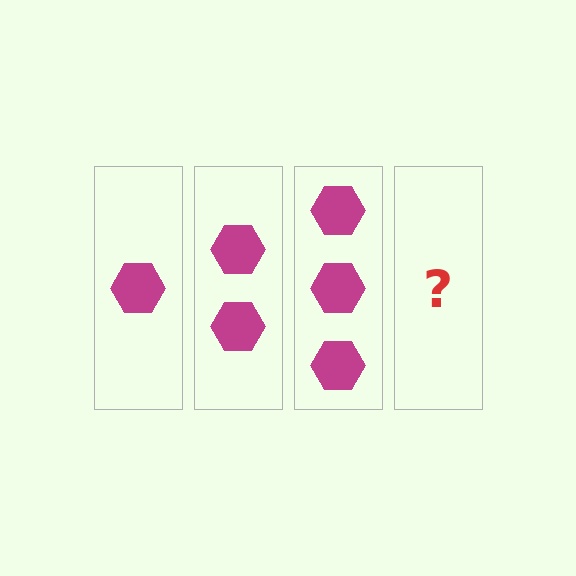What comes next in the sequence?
The next element should be 4 hexagons.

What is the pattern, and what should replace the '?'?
The pattern is that each step adds one more hexagon. The '?' should be 4 hexagons.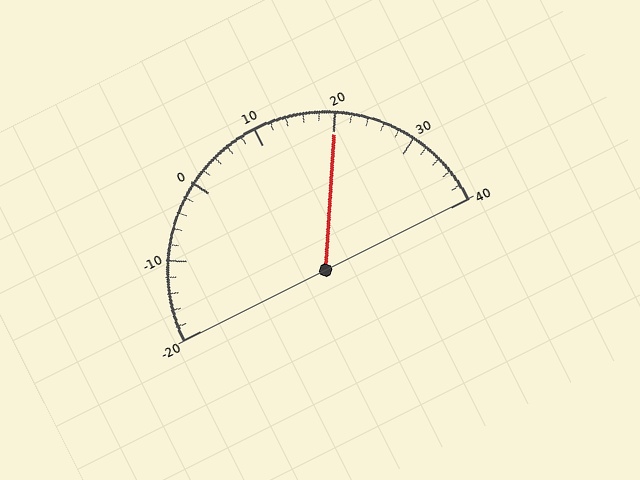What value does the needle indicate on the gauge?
The needle indicates approximately 20.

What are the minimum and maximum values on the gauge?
The gauge ranges from -20 to 40.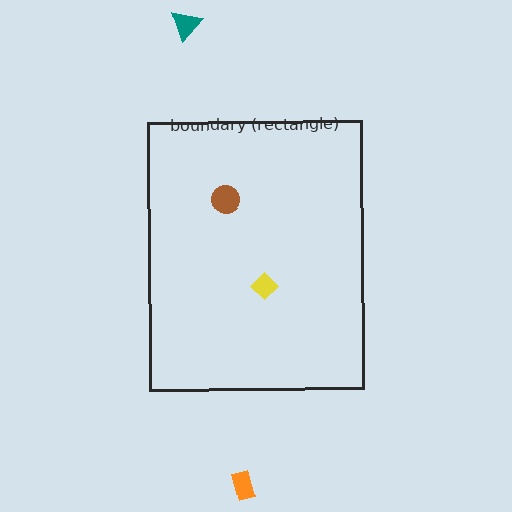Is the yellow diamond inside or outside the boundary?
Inside.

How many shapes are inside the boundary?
2 inside, 2 outside.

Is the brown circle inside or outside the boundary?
Inside.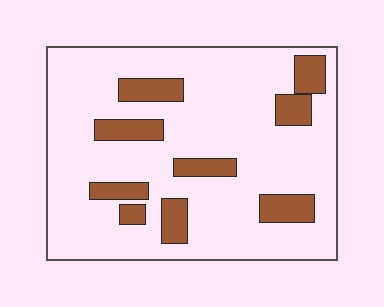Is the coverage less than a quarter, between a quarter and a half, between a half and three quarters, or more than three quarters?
Less than a quarter.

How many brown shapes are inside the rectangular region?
9.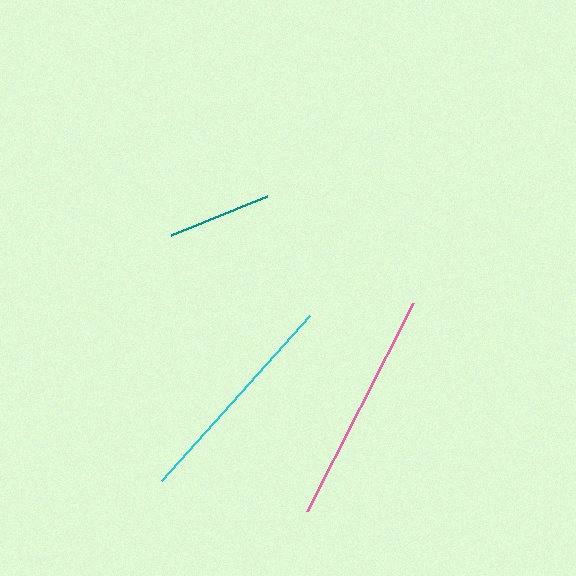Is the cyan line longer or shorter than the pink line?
The pink line is longer than the cyan line.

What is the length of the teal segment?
The teal segment is approximately 104 pixels long.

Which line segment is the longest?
The pink line is the longest at approximately 234 pixels.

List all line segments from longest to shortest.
From longest to shortest: pink, cyan, teal.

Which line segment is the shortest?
The teal line is the shortest at approximately 104 pixels.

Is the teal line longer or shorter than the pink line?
The pink line is longer than the teal line.